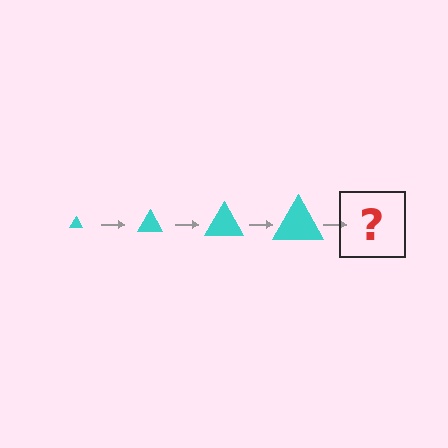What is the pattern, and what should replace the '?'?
The pattern is that the triangle gets progressively larger each step. The '?' should be a cyan triangle, larger than the previous one.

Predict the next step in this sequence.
The next step is a cyan triangle, larger than the previous one.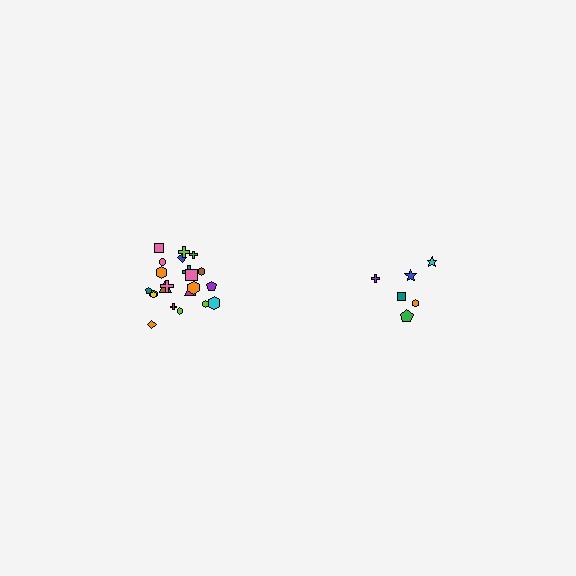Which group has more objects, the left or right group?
The left group.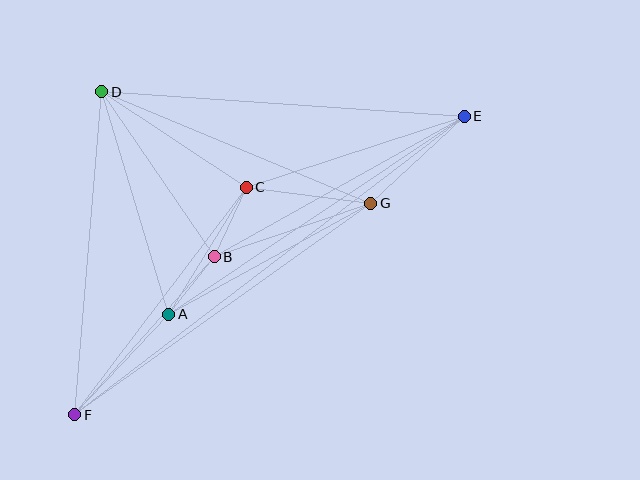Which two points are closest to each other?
Points A and B are closest to each other.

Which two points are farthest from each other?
Points E and F are farthest from each other.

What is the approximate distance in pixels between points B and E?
The distance between B and E is approximately 286 pixels.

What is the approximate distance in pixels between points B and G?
The distance between B and G is approximately 165 pixels.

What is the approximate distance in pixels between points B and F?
The distance between B and F is approximately 211 pixels.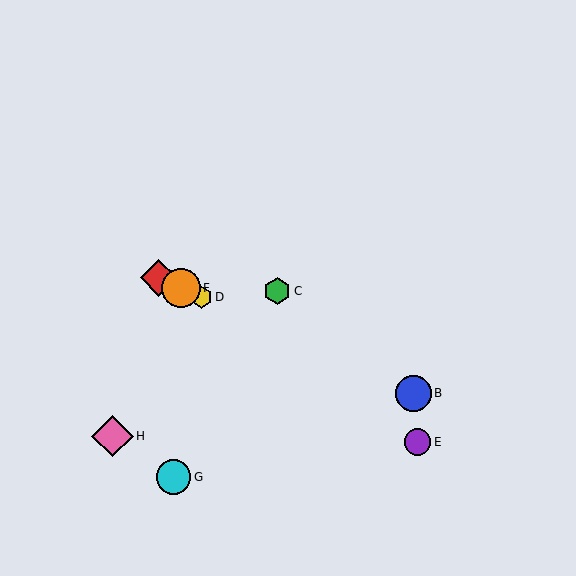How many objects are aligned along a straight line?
4 objects (A, B, D, F) are aligned along a straight line.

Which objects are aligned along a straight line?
Objects A, B, D, F are aligned along a straight line.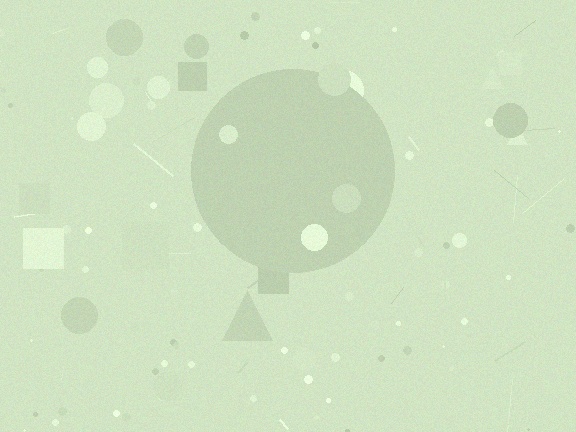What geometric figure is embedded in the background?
A circle is embedded in the background.